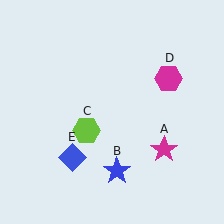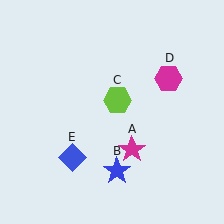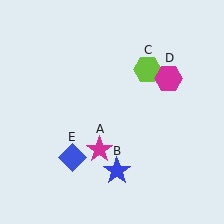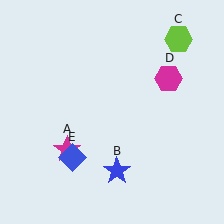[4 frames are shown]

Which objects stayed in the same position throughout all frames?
Blue star (object B) and magenta hexagon (object D) and blue diamond (object E) remained stationary.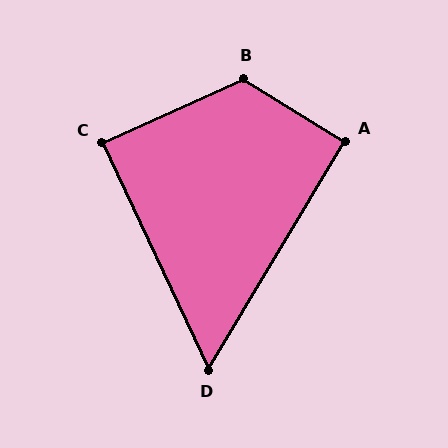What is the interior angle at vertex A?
Approximately 91 degrees (approximately right).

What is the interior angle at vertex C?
Approximately 89 degrees (approximately right).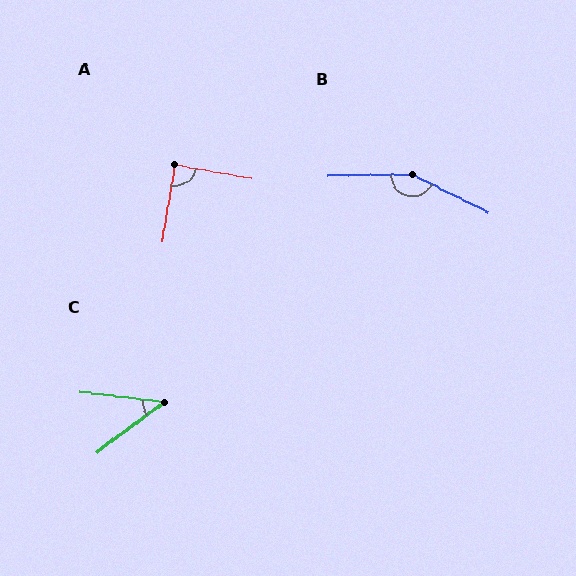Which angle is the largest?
B, at approximately 153 degrees.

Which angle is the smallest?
C, at approximately 44 degrees.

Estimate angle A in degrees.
Approximately 89 degrees.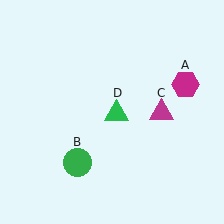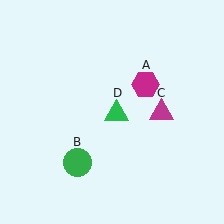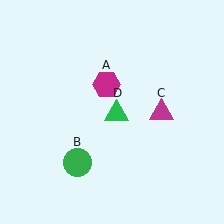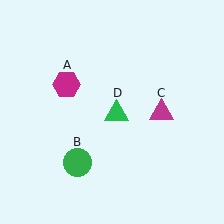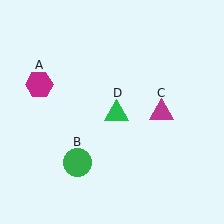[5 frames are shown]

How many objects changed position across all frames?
1 object changed position: magenta hexagon (object A).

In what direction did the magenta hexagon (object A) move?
The magenta hexagon (object A) moved left.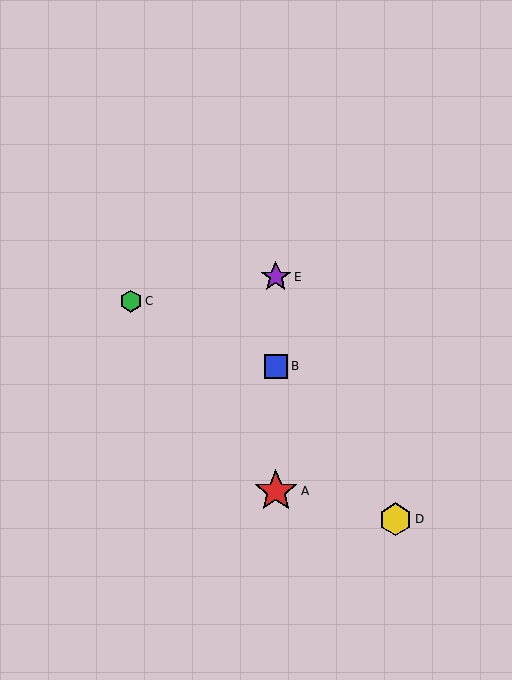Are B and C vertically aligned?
No, B is at x≈276 and C is at x≈131.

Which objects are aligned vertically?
Objects A, B, E are aligned vertically.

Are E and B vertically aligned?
Yes, both are at x≈276.